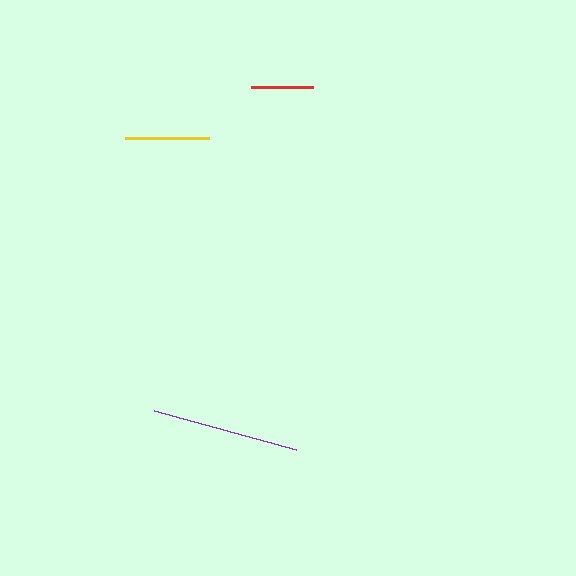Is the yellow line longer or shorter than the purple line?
The purple line is longer than the yellow line.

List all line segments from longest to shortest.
From longest to shortest: purple, yellow, red.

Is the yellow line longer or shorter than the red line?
The yellow line is longer than the red line.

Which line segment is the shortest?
The red line is the shortest at approximately 63 pixels.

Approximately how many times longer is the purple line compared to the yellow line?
The purple line is approximately 1.8 times the length of the yellow line.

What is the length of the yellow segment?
The yellow segment is approximately 84 pixels long.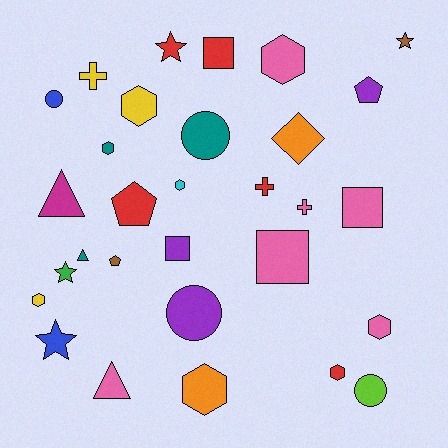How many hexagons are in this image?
There are 8 hexagons.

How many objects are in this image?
There are 30 objects.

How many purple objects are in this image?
There are 3 purple objects.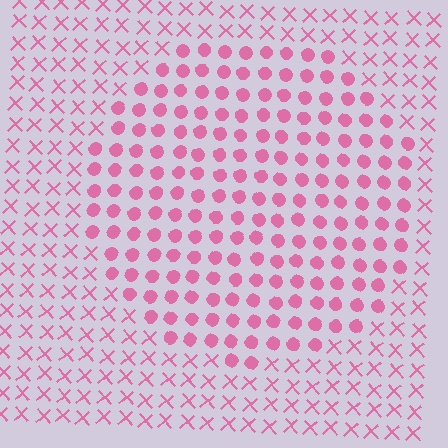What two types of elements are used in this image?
The image uses circles inside the circle region and X marks outside it.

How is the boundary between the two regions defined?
The boundary is defined by a change in element shape: circles inside vs. X marks outside. All elements share the same color and spacing.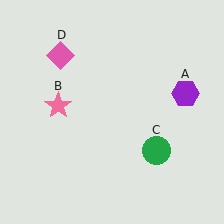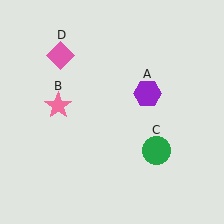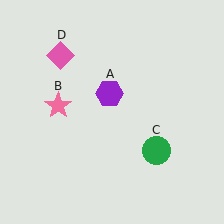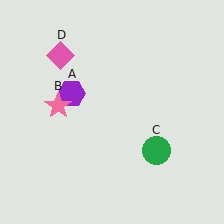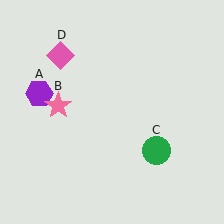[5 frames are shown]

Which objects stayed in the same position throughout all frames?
Pink star (object B) and green circle (object C) and pink diamond (object D) remained stationary.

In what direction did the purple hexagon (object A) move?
The purple hexagon (object A) moved left.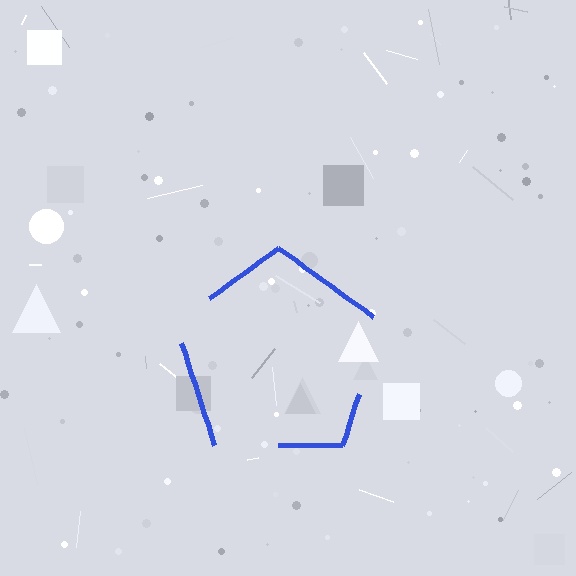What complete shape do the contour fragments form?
The contour fragments form a pentagon.